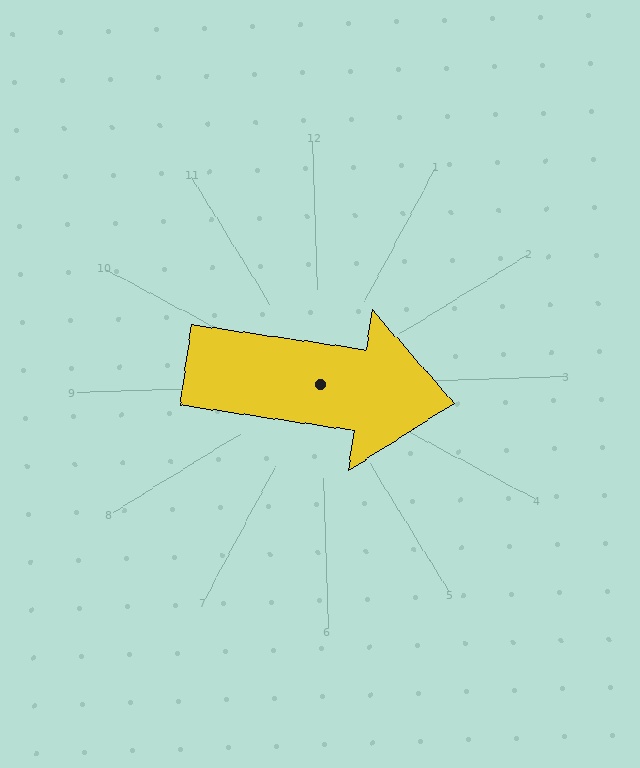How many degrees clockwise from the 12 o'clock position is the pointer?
Approximately 100 degrees.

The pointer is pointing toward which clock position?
Roughly 3 o'clock.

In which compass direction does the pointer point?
East.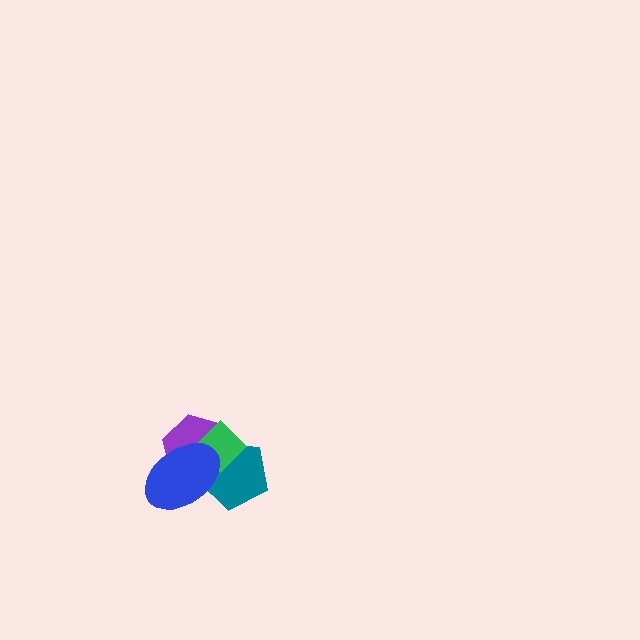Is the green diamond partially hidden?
Yes, it is partially covered by another shape.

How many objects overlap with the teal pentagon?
3 objects overlap with the teal pentagon.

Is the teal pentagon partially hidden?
Yes, it is partially covered by another shape.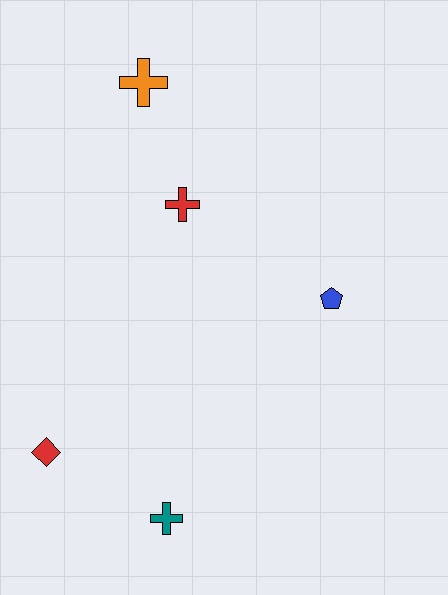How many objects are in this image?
There are 5 objects.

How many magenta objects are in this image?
There are no magenta objects.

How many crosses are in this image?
There are 3 crosses.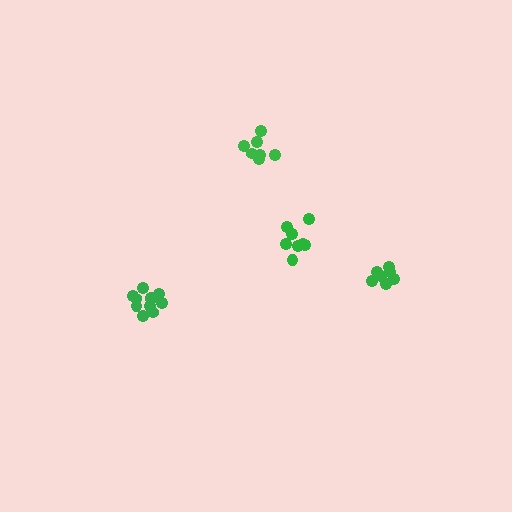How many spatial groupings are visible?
There are 4 spatial groupings.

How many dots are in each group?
Group 1: 7 dots, Group 2: 11 dots, Group 3: 8 dots, Group 4: 7 dots (33 total).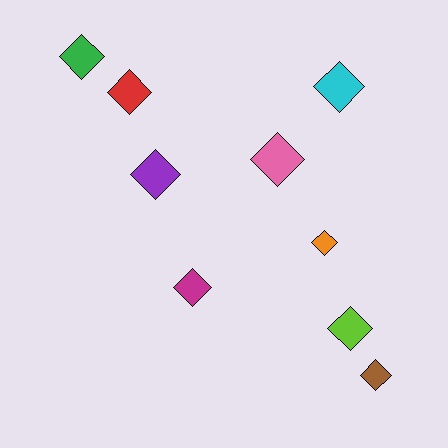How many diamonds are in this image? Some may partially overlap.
There are 9 diamonds.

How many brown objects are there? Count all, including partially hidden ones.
There is 1 brown object.